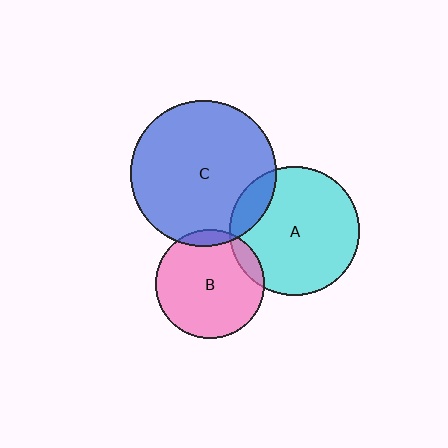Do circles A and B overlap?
Yes.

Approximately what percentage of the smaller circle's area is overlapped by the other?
Approximately 10%.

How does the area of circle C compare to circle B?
Approximately 1.8 times.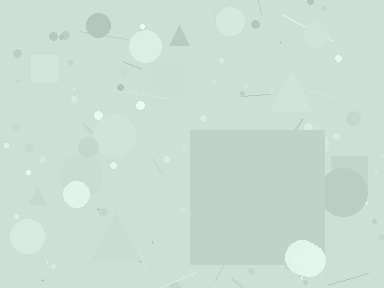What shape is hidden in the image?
A square is hidden in the image.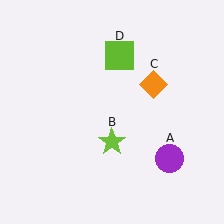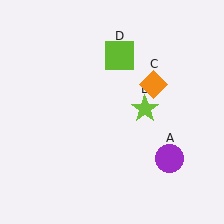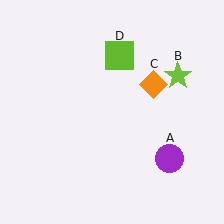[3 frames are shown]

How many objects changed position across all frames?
1 object changed position: lime star (object B).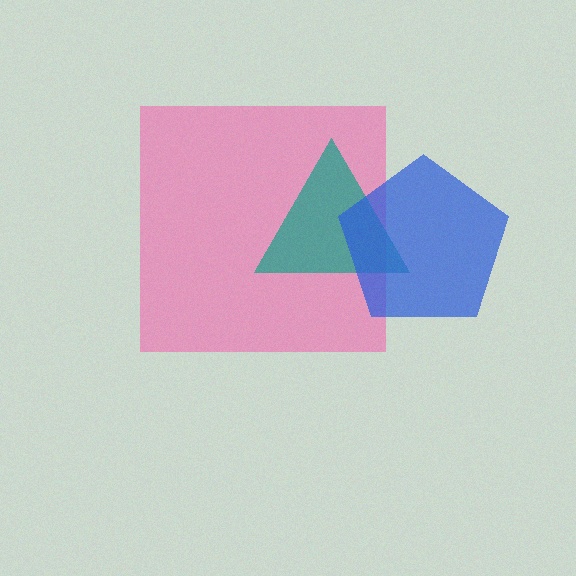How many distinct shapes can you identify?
There are 3 distinct shapes: a pink square, a teal triangle, a blue pentagon.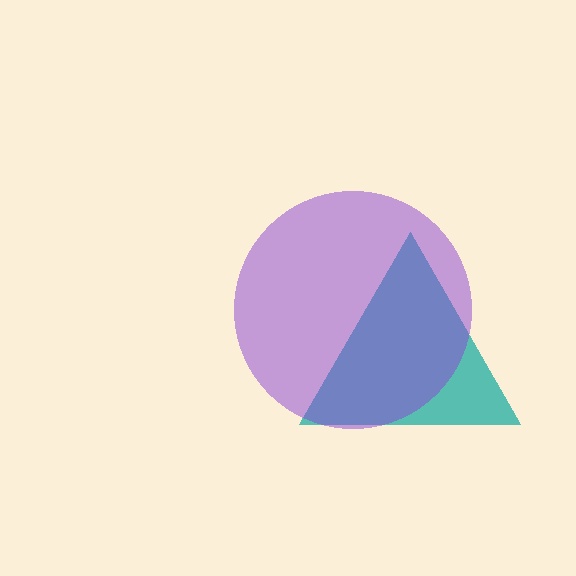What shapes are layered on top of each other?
The layered shapes are: a teal triangle, a purple circle.